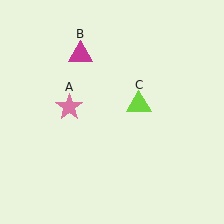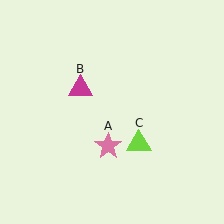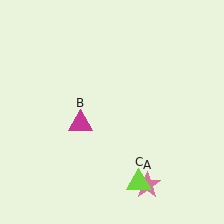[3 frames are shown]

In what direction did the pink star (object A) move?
The pink star (object A) moved down and to the right.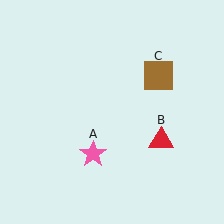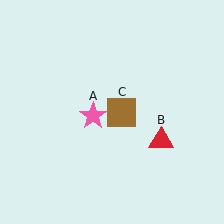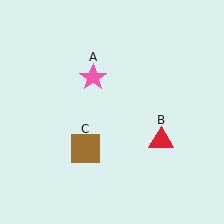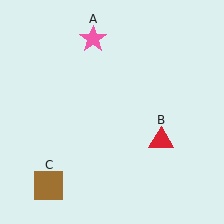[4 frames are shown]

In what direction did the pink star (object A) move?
The pink star (object A) moved up.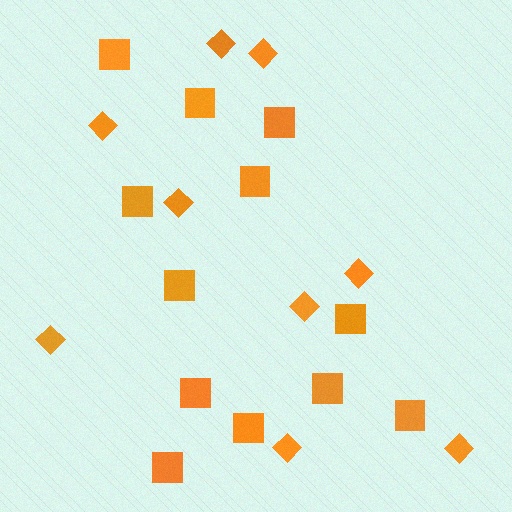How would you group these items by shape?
There are 2 groups: one group of squares (12) and one group of diamonds (9).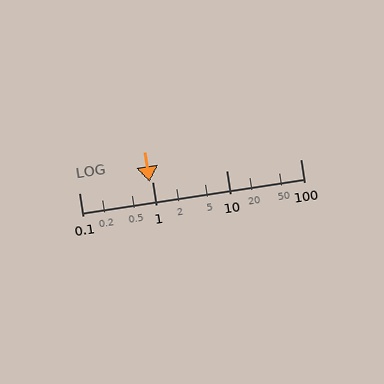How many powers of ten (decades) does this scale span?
The scale spans 3 decades, from 0.1 to 100.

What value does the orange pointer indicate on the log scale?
The pointer indicates approximately 0.9.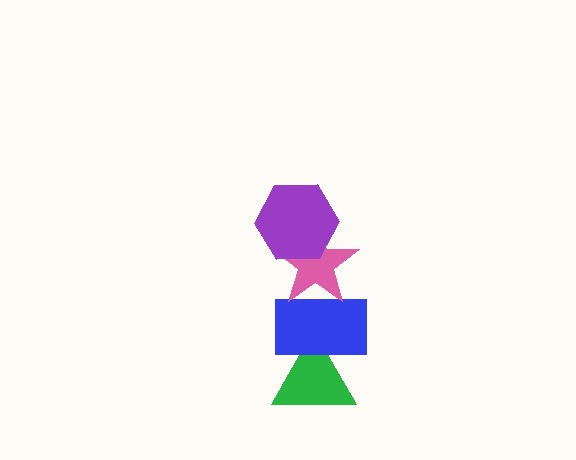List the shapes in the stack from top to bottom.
From top to bottom: the purple hexagon, the pink star, the blue rectangle, the green triangle.